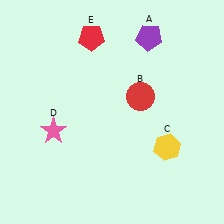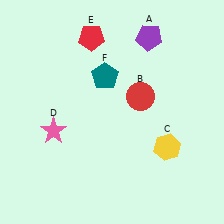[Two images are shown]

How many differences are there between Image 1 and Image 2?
There is 1 difference between the two images.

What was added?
A teal pentagon (F) was added in Image 2.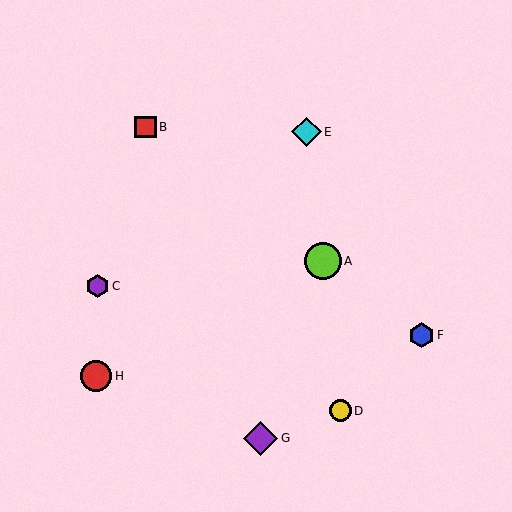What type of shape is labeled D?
Shape D is a yellow circle.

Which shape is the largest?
The lime circle (labeled A) is the largest.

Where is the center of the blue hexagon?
The center of the blue hexagon is at (422, 335).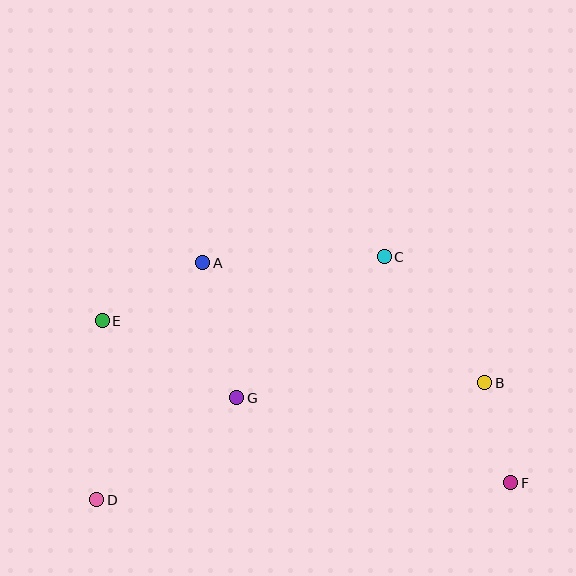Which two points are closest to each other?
Points B and F are closest to each other.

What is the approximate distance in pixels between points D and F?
The distance between D and F is approximately 414 pixels.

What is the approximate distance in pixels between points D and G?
The distance between D and G is approximately 173 pixels.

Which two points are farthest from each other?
Points E and F are farthest from each other.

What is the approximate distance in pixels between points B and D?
The distance between B and D is approximately 405 pixels.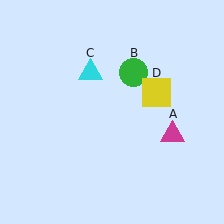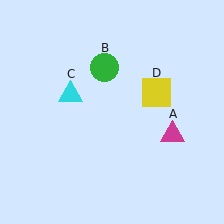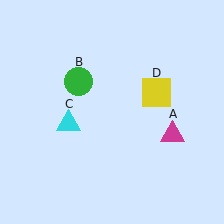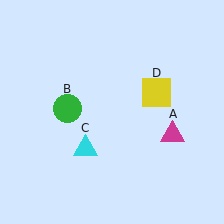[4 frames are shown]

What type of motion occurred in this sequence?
The green circle (object B), cyan triangle (object C) rotated counterclockwise around the center of the scene.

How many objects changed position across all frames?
2 objects changed position: green circle (object B), cyan triangle (object C).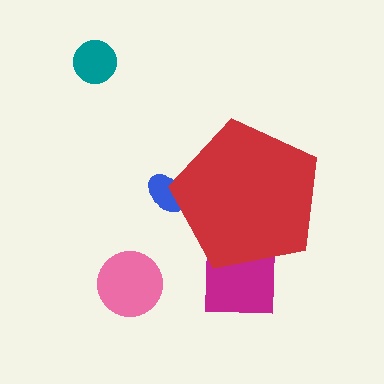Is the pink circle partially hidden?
No, the pink circle is fully visible.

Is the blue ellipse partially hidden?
Yes, the blue ellipse is partially hidden behind the red pentagon.